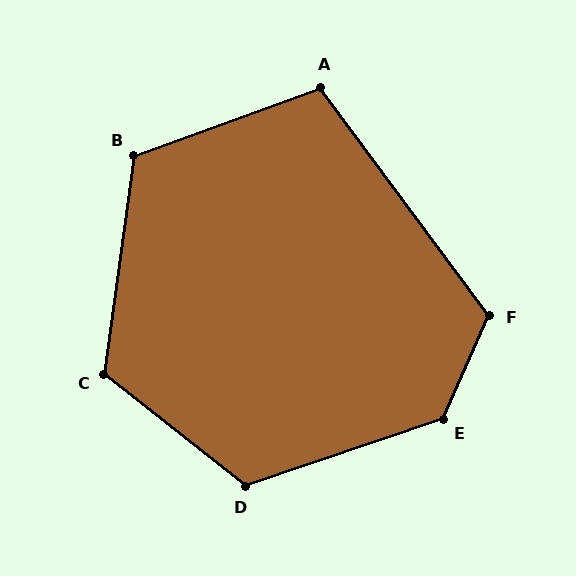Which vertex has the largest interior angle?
E, at approximately 133 degrees.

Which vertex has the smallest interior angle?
A, at approximately 106 degrees.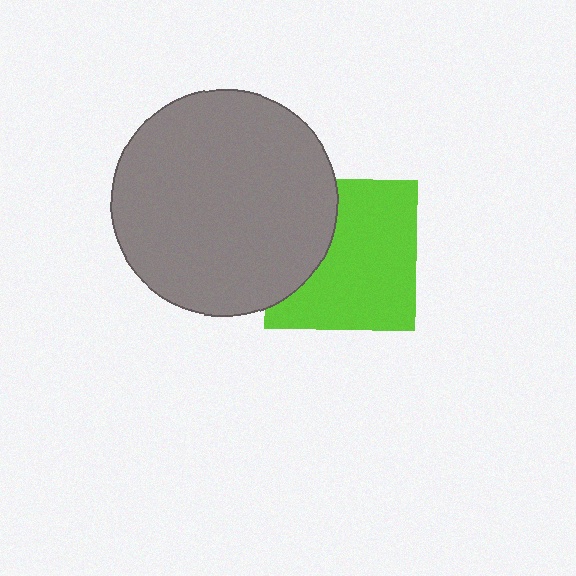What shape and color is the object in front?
The object in front is a gray circle.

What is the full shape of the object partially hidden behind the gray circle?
The partially hidden object is a lime square.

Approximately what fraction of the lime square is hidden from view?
Roughly 32% of the lime square is hidden behind the gray circle.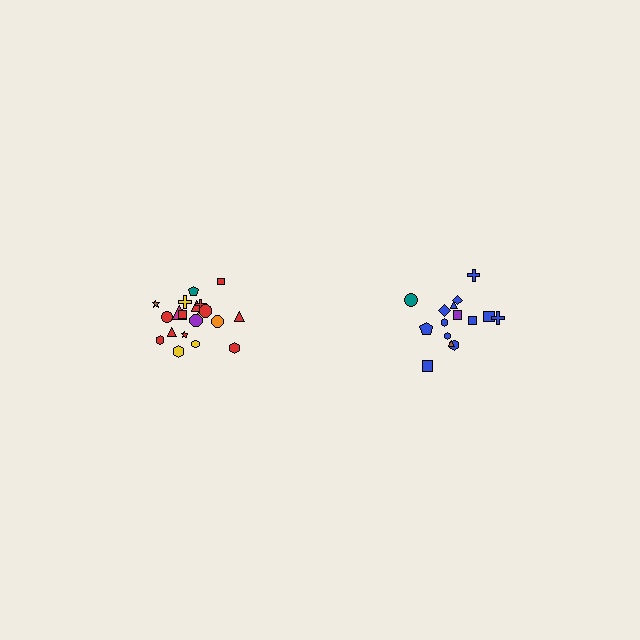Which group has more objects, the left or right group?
The left group.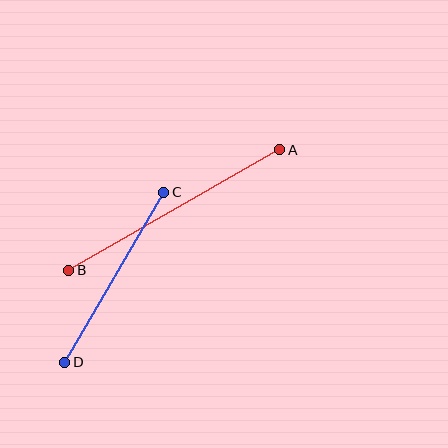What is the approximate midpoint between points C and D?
The midpoint is at approximately (114, 277) pixels.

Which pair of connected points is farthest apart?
Points A and B are farthest apart.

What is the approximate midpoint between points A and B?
The midpoint is at approximately (174, 210) pixels.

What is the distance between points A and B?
The distance is approximately 243 pixels.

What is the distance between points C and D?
The distance is approximately 197 pixels.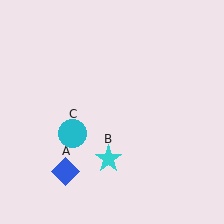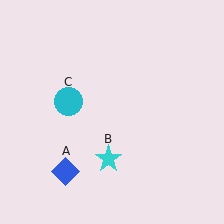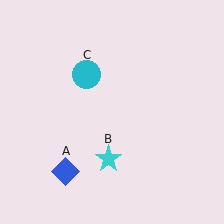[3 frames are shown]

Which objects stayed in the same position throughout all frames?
Blue diamond (object A) and cyan star (object B) remained stationary.